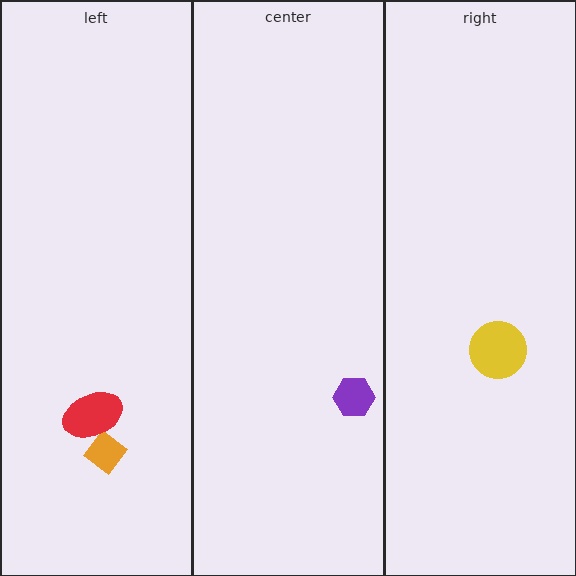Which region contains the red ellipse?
The left region.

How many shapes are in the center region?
1.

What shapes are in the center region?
The purple hexagon.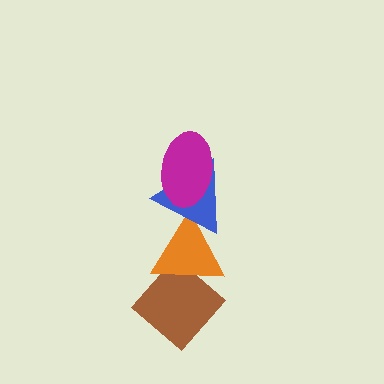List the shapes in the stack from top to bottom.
From top to bottom: the magenta ellipse, the blue triangle, the orange triangle, the brown diamond.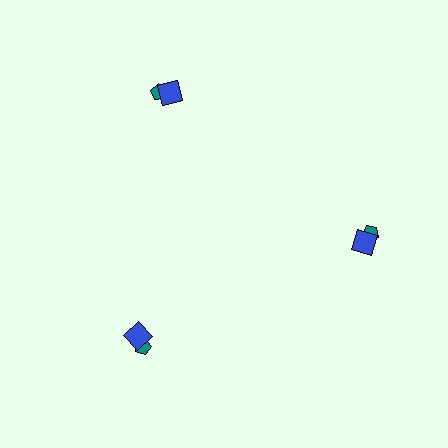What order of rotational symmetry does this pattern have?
This pattern has 3-fold rotational symmetry.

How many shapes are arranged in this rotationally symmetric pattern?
There are 6 shapes, arranged in 3 groups of 2.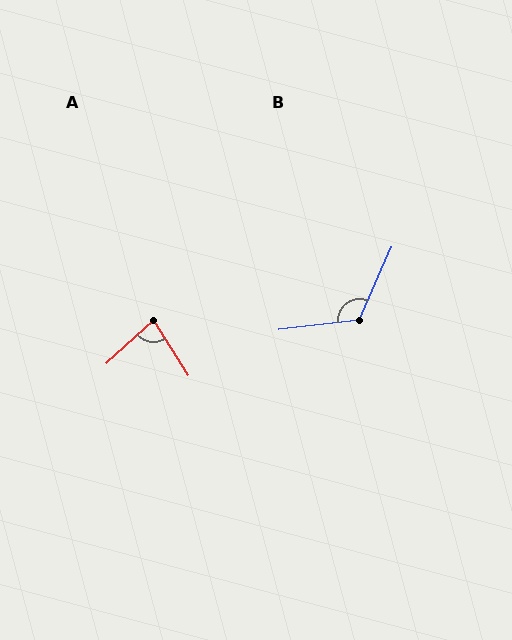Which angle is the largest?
B, at approximately 120 degrees.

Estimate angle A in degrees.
Approximately 80 degrees.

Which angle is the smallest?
A, at approximately 80 degrees.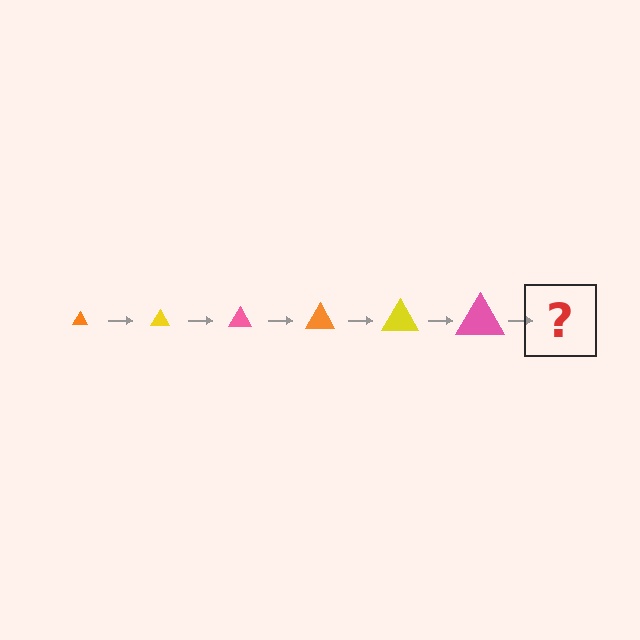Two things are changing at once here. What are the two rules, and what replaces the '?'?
The two rules are that the triangle grows larger each step and the color cycles through orange, yellow, and pink. The '?' should be an orange triangle, larger than the previous one.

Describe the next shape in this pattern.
It should be an orange triangle, larger than the previous one.